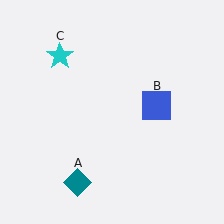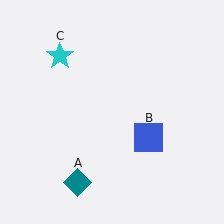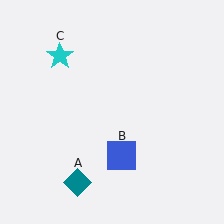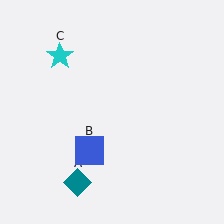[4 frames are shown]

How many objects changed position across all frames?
1 object changed position: blue square (object B).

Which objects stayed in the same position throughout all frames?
Teal diamond (object A) and cyan star (object C) remained stationary.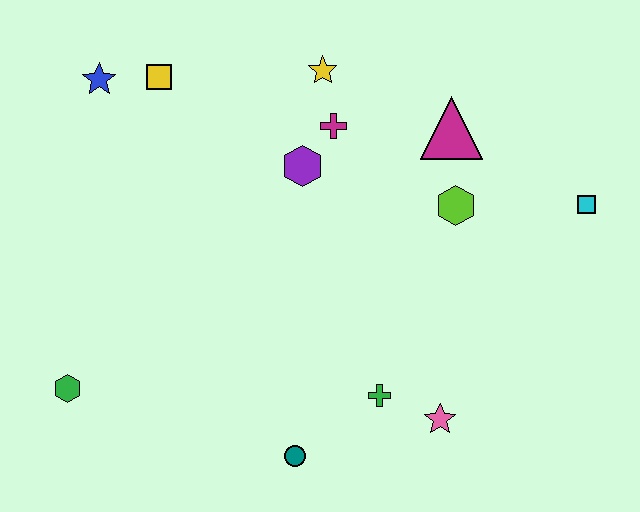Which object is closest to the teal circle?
The green cross is closest to the teal circle.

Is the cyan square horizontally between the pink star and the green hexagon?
No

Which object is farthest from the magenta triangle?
The green hexagon is farthest from the magenta triangle.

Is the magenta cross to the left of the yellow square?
No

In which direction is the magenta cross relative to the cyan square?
The magenta cross is to the left of the cyan square.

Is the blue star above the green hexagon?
Yes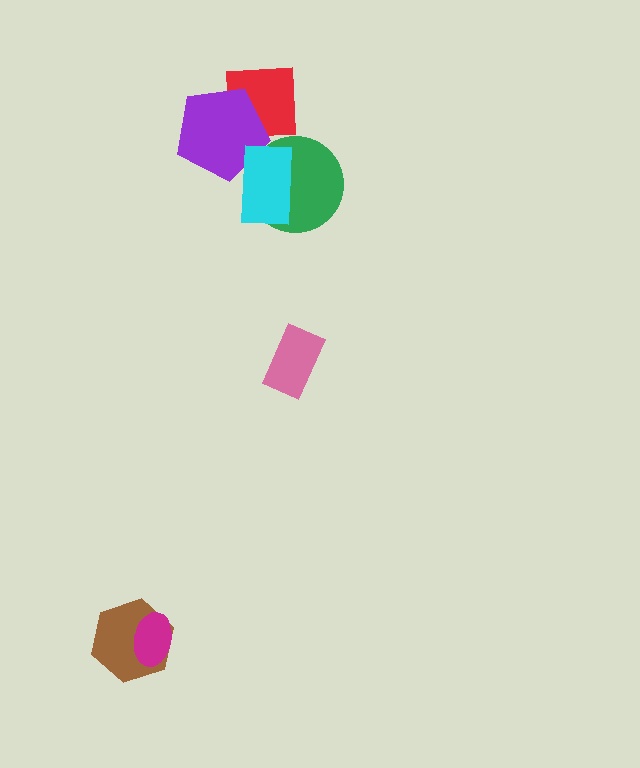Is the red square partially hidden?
Yes, it is partially covered by another shape.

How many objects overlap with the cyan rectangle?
2 objects overlap with the cyan rectangle.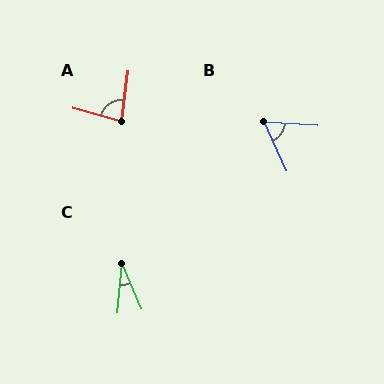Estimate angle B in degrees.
Approximately 62 degrees.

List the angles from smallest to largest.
C (28°), B (62°), A (82°).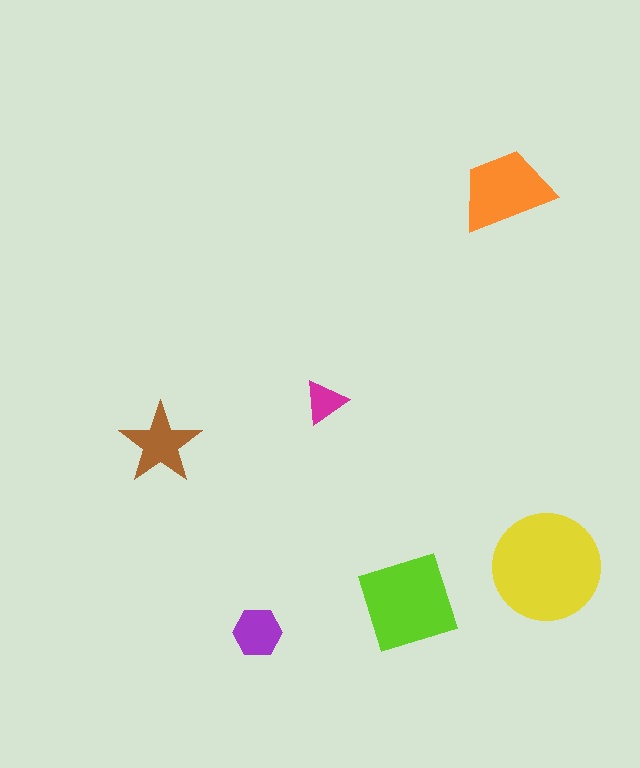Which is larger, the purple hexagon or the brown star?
The brown star.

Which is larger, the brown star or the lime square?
The lime square.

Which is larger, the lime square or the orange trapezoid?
The lime square.